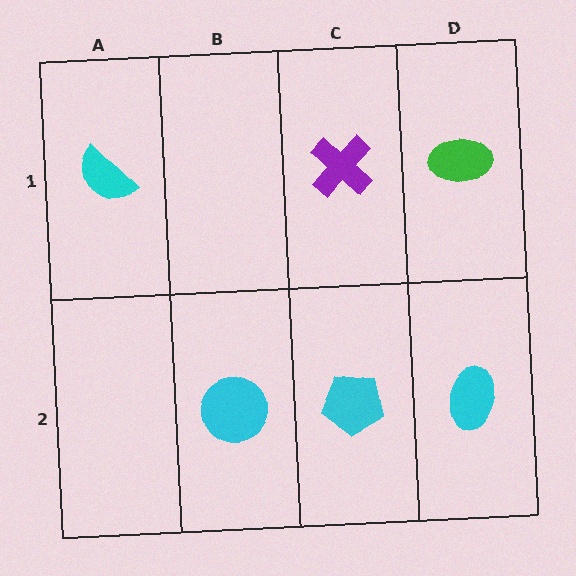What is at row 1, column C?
A purple cross.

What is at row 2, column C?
A cyan pentagon.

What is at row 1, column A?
A cyan semicircle.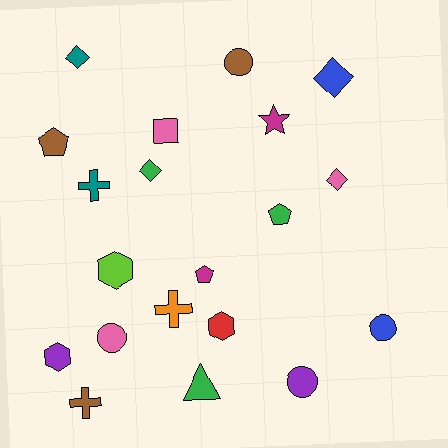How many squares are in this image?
There is 1 square.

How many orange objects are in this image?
There is 1 orange object.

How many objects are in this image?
There are 20 objects.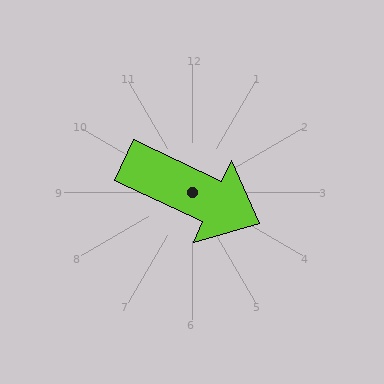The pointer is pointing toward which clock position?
Roughly 4 o'clock.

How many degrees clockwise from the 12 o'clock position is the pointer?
Approximately 115 degrees.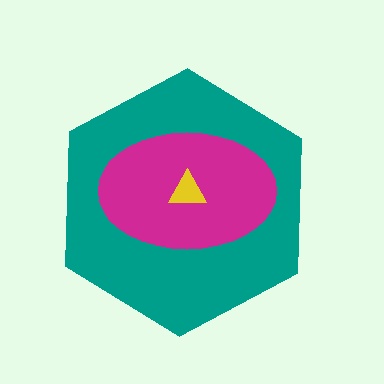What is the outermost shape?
The teal hexagon.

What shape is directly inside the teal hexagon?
The magenta ellipse.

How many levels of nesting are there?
3.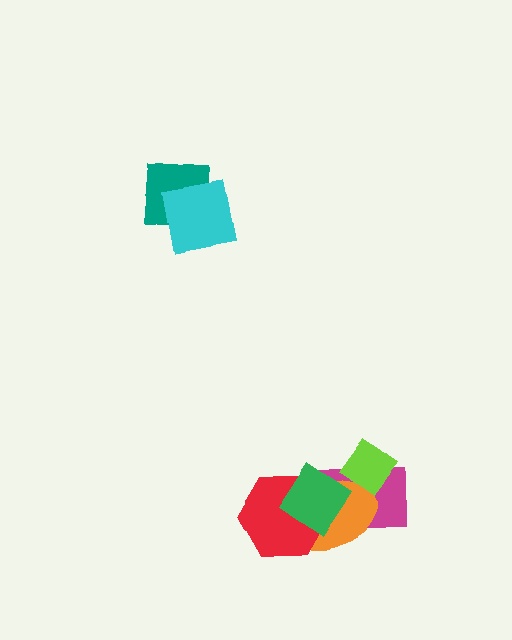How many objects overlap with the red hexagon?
3 objects overlap with the red hexagon.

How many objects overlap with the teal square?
1 object overlaps with the teal square.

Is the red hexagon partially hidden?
Yes, it is partially covered by another shape.